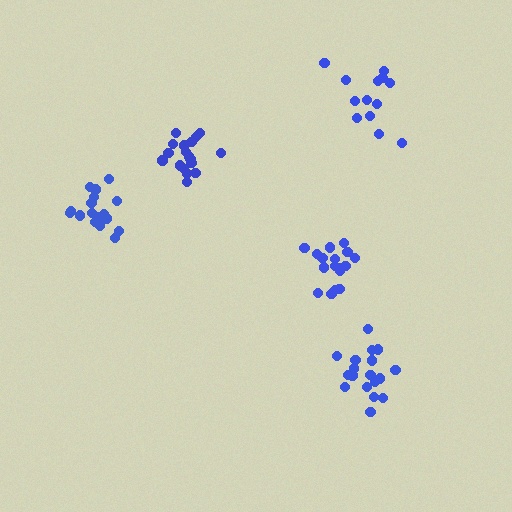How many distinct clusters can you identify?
There are 5 distinct clusters.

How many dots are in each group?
Group 1: 18 dots, Group 2: 17 dots, Group 3: 18 dots, Group 4: 18 dots, Group 5: 13 dots (84 total).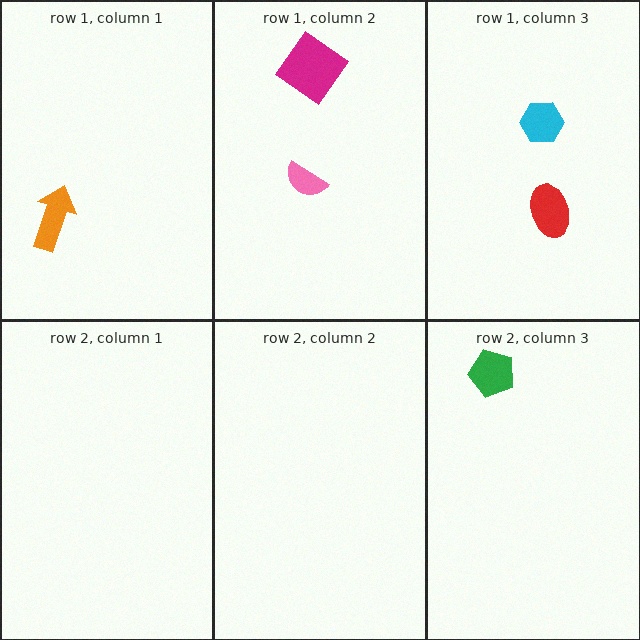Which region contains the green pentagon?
The row 2, column 3 region.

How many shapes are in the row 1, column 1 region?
1.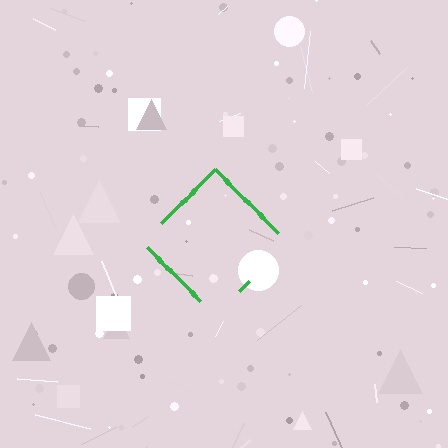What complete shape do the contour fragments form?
The contour fragments form a diamond.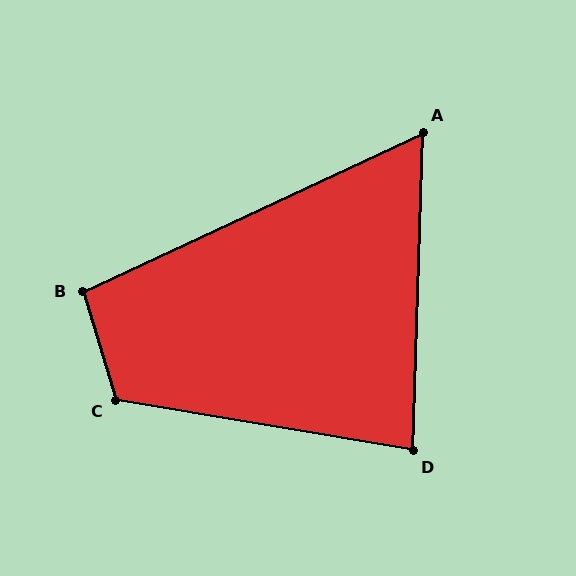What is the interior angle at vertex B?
Approximately 98 degrees (obtuse).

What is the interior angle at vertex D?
Approximately 82 degrees (acute).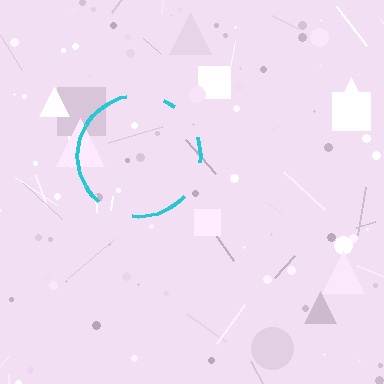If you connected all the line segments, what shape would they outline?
They would outline a circle.